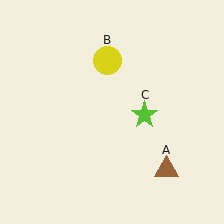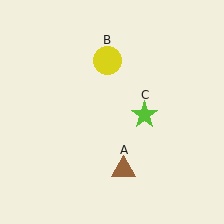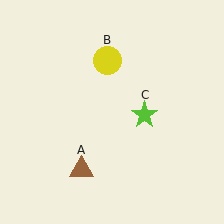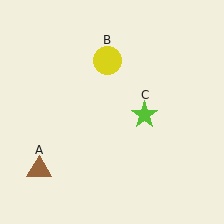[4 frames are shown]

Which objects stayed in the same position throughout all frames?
Yellow circle (object B) and lime star (object C) remained stationary.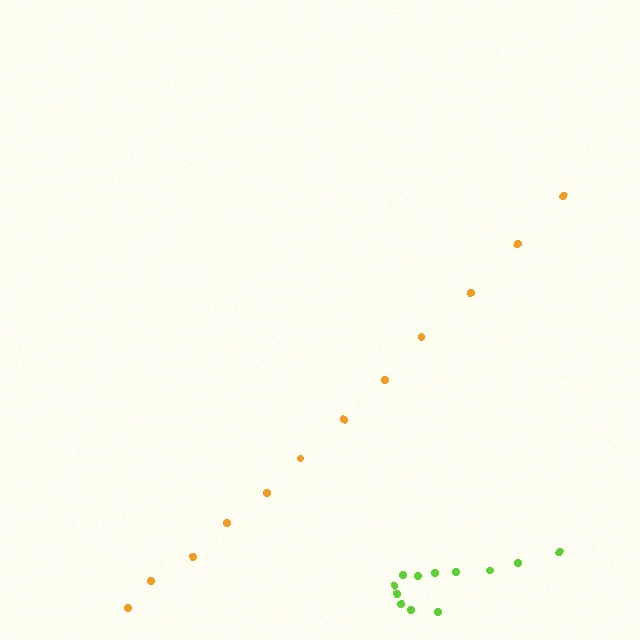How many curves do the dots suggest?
There are 2 distinct paths.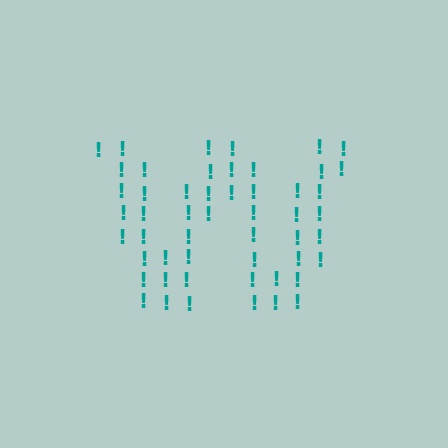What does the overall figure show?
The overall figure shows the letter W.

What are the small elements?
The small elements are exclamation marks.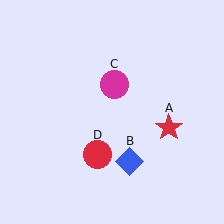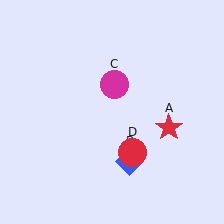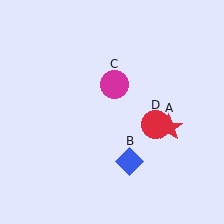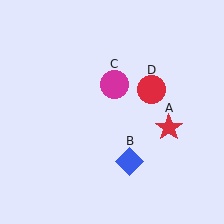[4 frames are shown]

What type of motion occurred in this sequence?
The red circle (object D) rotated counterclockwise around the center of the scene.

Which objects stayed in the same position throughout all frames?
Red star (object A) and blue diamond (object B) and magenta circle (object C) remained stationary.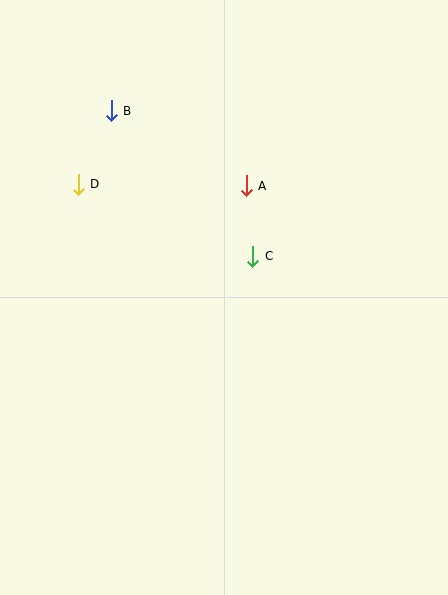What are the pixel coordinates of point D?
Point D is at (78, 184).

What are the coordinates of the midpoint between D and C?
The midpoint between D and C is at (166, 220).